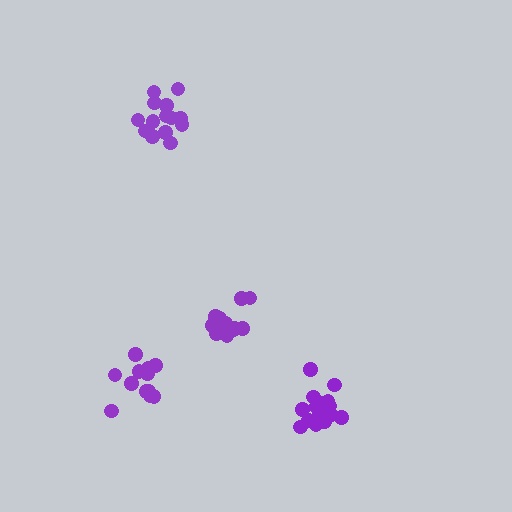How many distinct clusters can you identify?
There are 4 distinct clusters.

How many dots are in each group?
Group 1: 12 dots, Group 2: 15 dots, Group 3: 14 dots, Group 4: 13 dots (54 total).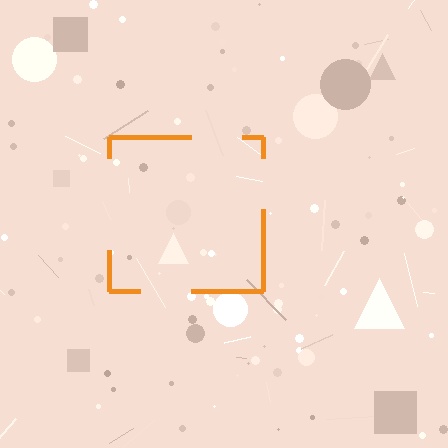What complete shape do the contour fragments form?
The contour fragments form a square.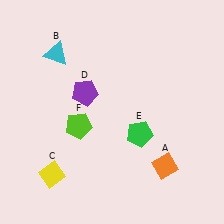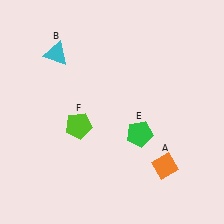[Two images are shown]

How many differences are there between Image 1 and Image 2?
There are 2 differences between the two images.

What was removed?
The purple pentagon (D), the yellow diamond (C) were removed in Image 2.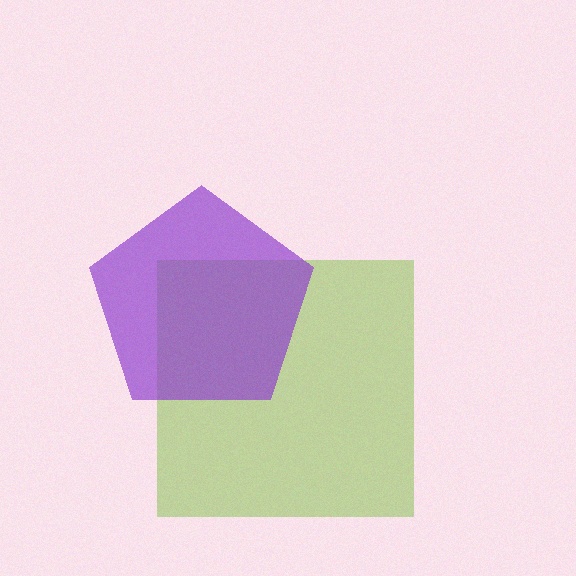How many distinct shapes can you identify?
There are 2 distinct shapes: a lime square, a purple pentagon.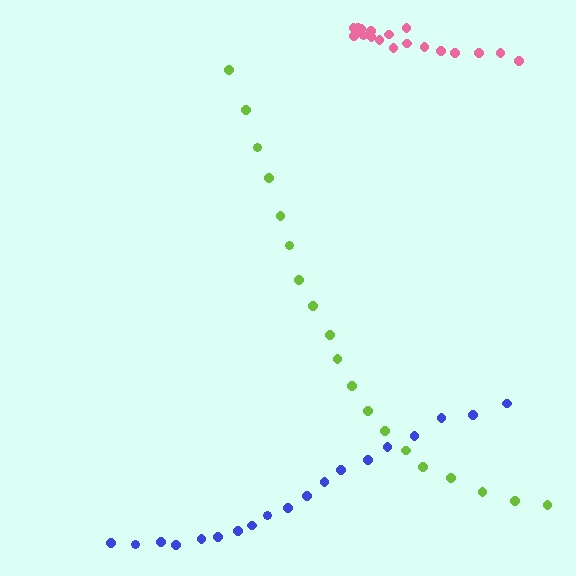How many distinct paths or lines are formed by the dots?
There are 3 distinct paths.